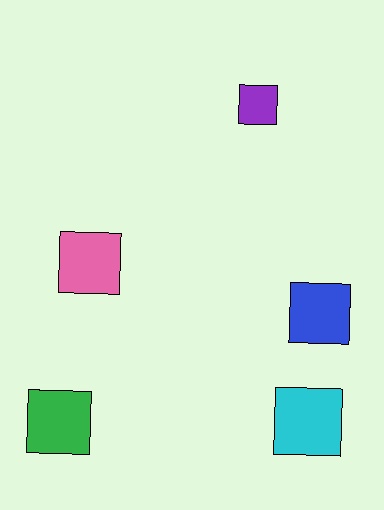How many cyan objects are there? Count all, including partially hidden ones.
There is 1 cyan object.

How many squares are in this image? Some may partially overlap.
There are 5 squares.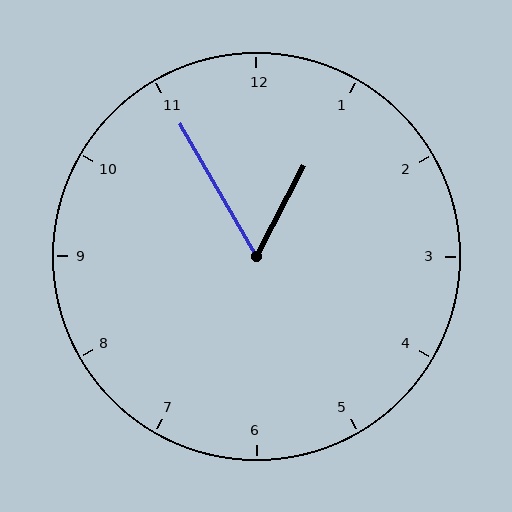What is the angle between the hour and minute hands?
Approximately 58 degrees.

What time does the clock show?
12:55.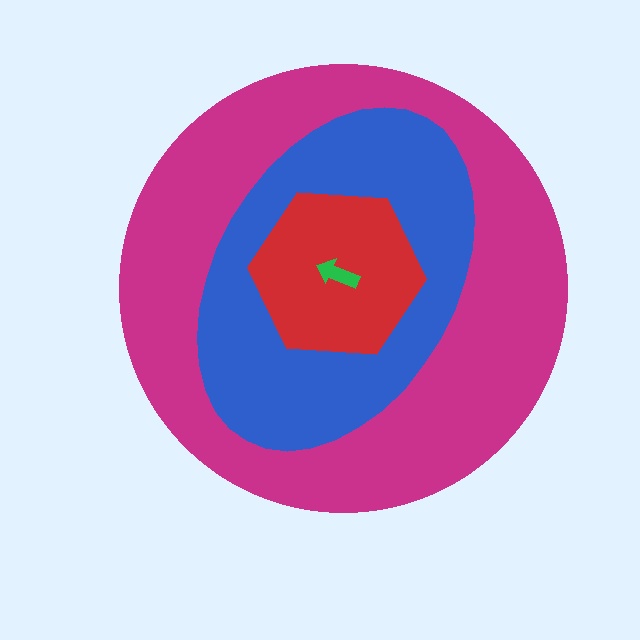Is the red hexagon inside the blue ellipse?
Yes.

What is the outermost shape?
The magenta circle.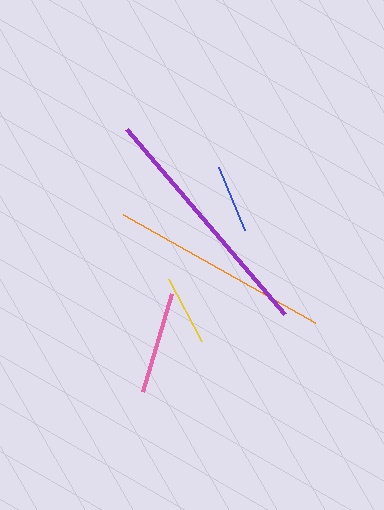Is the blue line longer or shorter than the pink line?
The pink line is longer than the blue line.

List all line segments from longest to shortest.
From longest to shortest: purple, orange, pink, yellow, blue.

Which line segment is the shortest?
The blue line is the shortest at approximately 67 pixels.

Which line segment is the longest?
The purple line is the longest at approximately 244 pixels.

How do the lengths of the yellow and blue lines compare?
The yellow and blue lines are approximately the same length.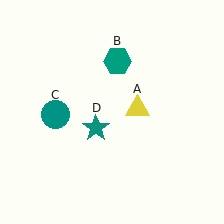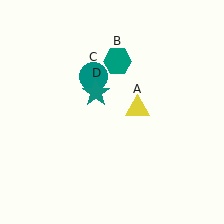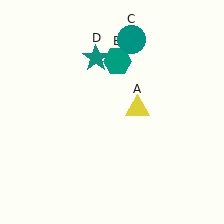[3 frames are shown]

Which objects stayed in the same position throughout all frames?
Yellow triangle (object A) and teal hexagon (object B) remained stationary.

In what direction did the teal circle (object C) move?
The teal circle (object C) moved up and to the right.